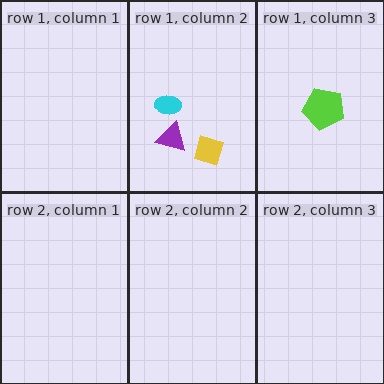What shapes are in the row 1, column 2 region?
The purple triangle, the yellow diamond, the cyan ellipse.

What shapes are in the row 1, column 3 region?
The lime pentagon.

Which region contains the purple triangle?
The row 1, column 2 region.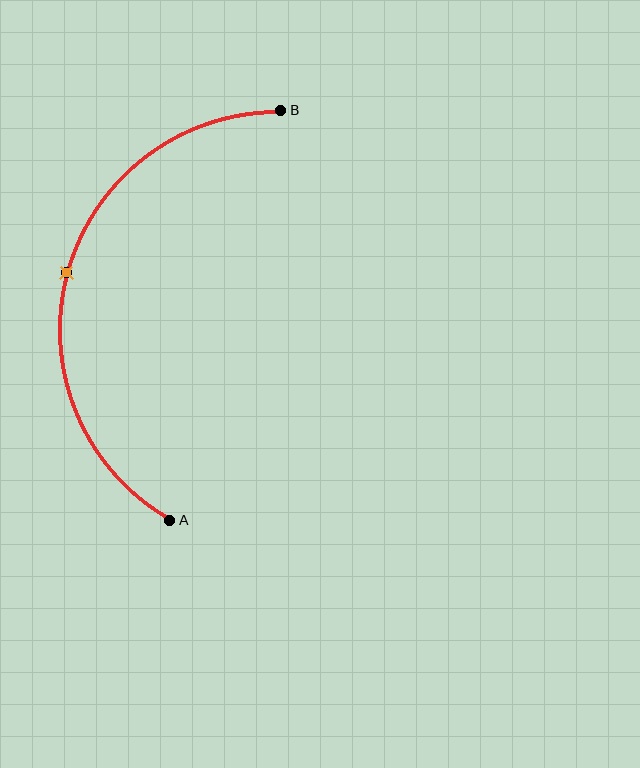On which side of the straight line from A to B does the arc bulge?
The arc bulges to the left of the straight line connecting A and B.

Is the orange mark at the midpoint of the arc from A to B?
Yes. The orange mark lies on the arc at equal arc-length from both A and B — it is the arc midpoint.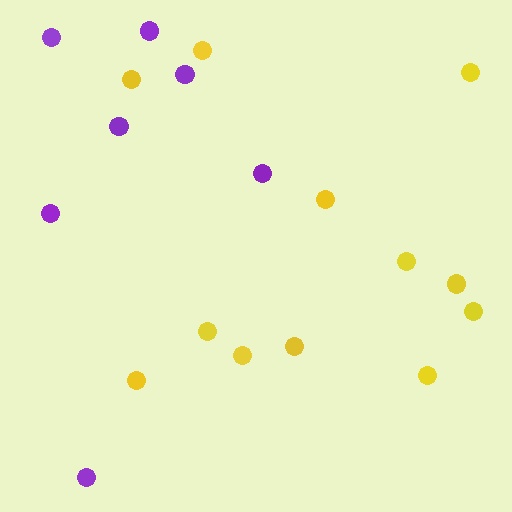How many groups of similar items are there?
There are 2 groups: one group of yellow circles (12) and one group of purple circles (7).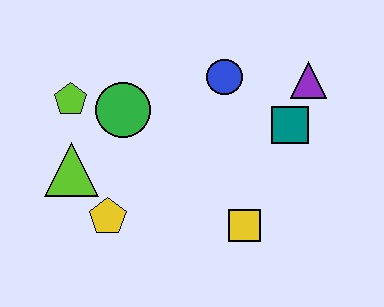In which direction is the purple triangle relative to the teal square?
The purple triangle is above the teal square.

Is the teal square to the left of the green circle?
No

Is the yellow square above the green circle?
No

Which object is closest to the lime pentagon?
The green circle is closest to the lime pentagon.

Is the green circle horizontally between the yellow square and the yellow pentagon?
Yes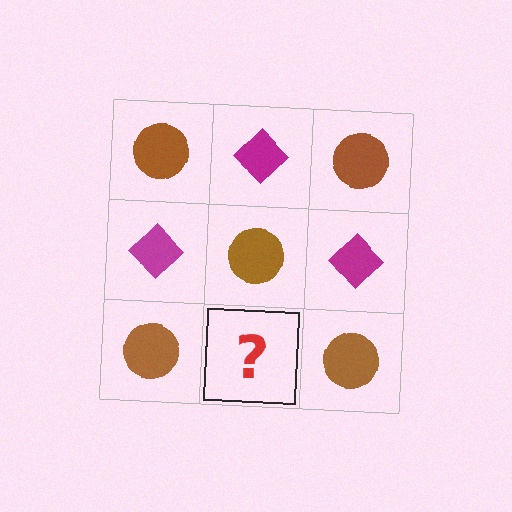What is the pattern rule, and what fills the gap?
The rule is that it alternates brown circle and magenta diamond in a checkerboard pattern. The gap should be filled with a magenta diamond.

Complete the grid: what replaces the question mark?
The question mark should be replaced with a magenta diamond.